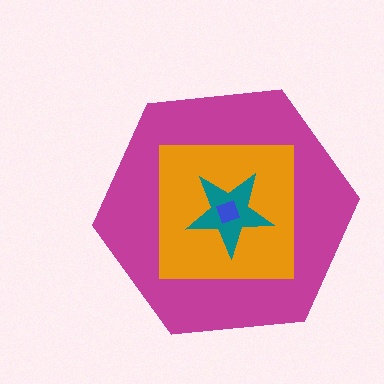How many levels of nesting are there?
4.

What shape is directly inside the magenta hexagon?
The orange square.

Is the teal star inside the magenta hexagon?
Yes.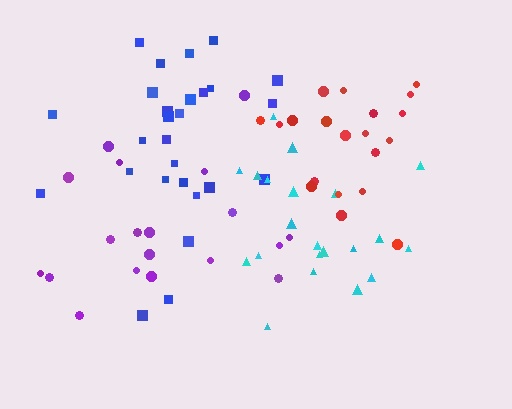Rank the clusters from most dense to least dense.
red, cyan, blue, purple.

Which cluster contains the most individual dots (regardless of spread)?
Blue (27).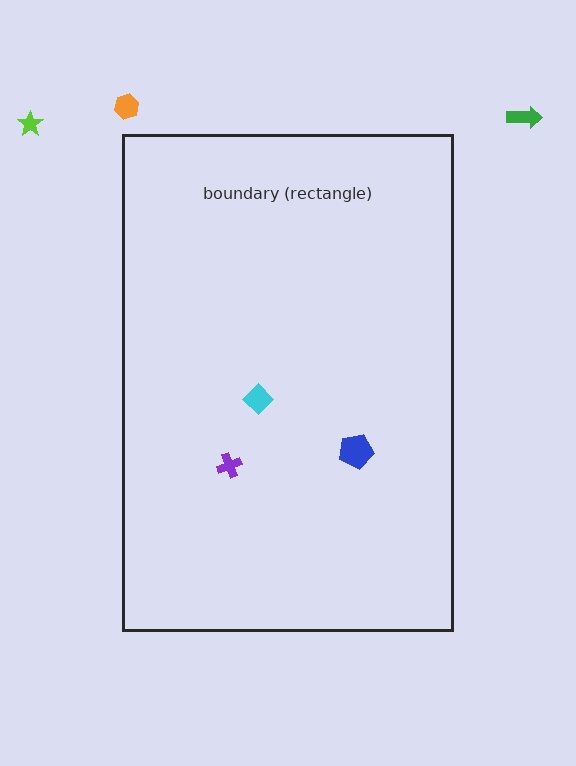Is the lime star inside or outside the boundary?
Outside.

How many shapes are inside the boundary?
3 inside, 3 outside.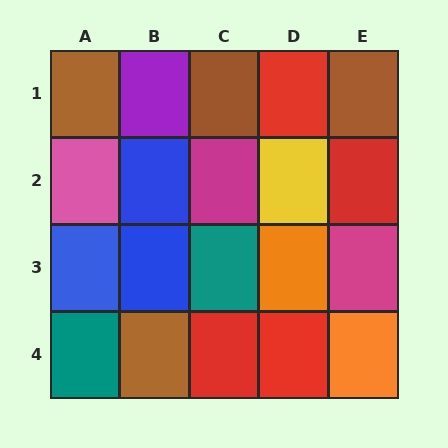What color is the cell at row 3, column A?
Blue.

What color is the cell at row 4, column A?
Teal.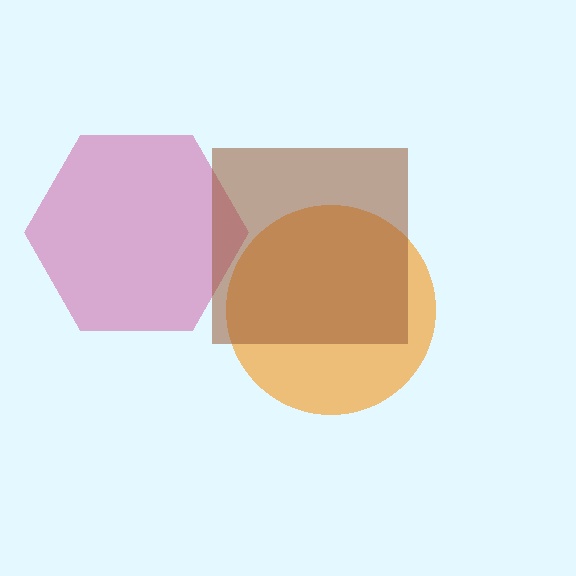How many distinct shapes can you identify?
There are 3 distinct shapes: a magenta hexagon, an orange circle, a brown square.